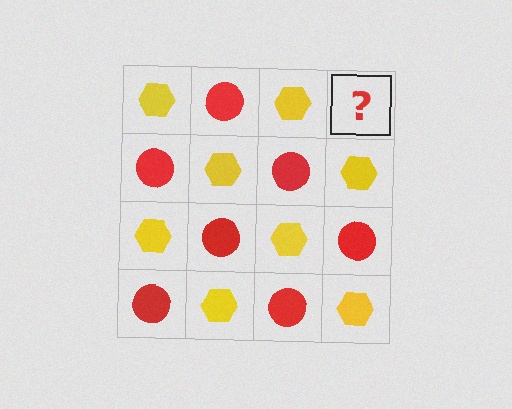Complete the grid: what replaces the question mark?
The question mark should be replaced with a red circle.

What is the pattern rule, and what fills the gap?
The rule is that it alternates yellow hexagon and red circle in a checkerboard pattern. The gap should be filled with a red circle.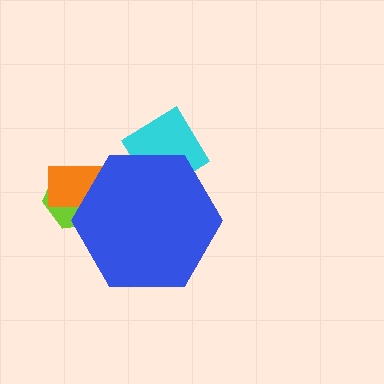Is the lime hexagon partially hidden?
Yes, the lime hexagon is partially hidden behind the blue hexagon.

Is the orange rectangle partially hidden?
Yes, the orange rectangle is partially hidden behind the blue hexagon.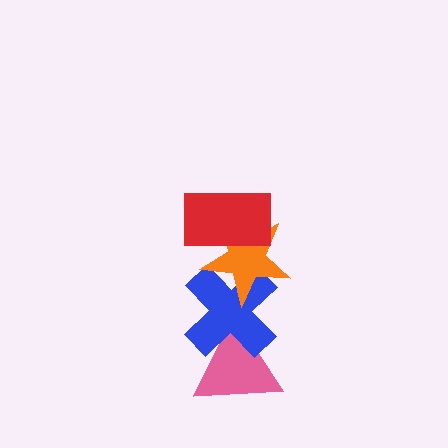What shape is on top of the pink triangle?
The blue cross is on top of the pink triangle.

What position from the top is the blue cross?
The blue cross is 3rd from the top.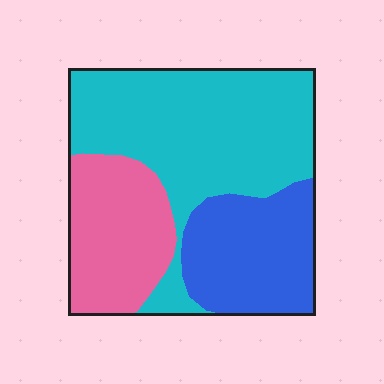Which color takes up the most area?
Cyan, at roughly 50%.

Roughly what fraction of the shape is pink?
Pink takes up between a sixth and a third of the shape.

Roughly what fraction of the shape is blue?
Blue takes up about one quarter (1/4) of the shape.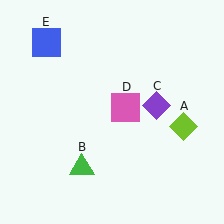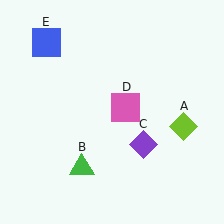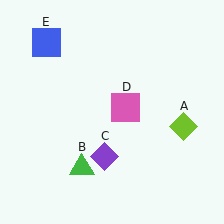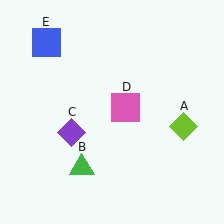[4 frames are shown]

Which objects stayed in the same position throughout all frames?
Lime diamond (object A) and green triangle (object B) and pink square (object D) and blue square (object E) remained stationary.